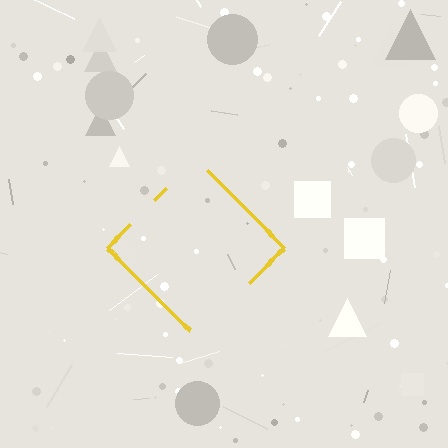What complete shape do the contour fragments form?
The contour fragments form a diamond.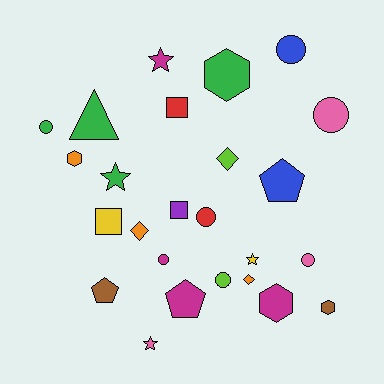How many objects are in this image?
There are 25 objects.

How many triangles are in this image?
There is 1 triangle.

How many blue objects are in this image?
There are 2 blue objects.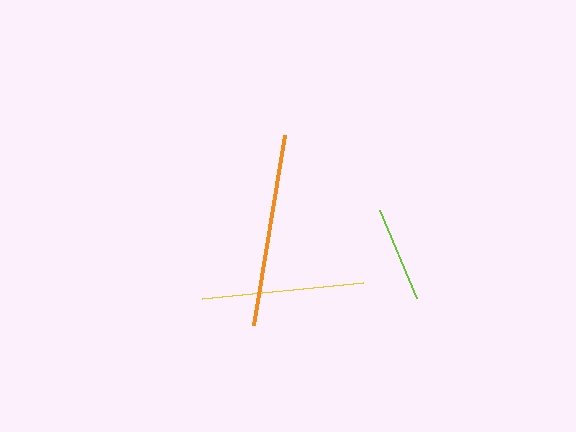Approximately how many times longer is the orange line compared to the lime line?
The orange line is approximately 2.0 times the length of the lime line.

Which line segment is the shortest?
The lime line is the shortest at approximately 96 pixels.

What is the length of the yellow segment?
The yellow segment is approximately 161 pixels long.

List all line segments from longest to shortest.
From longest to shortest: orange, yellow, lime.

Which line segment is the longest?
The orange line is the longest at approximately 192 pixels.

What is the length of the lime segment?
The lime segment is approximately 96 pixels long.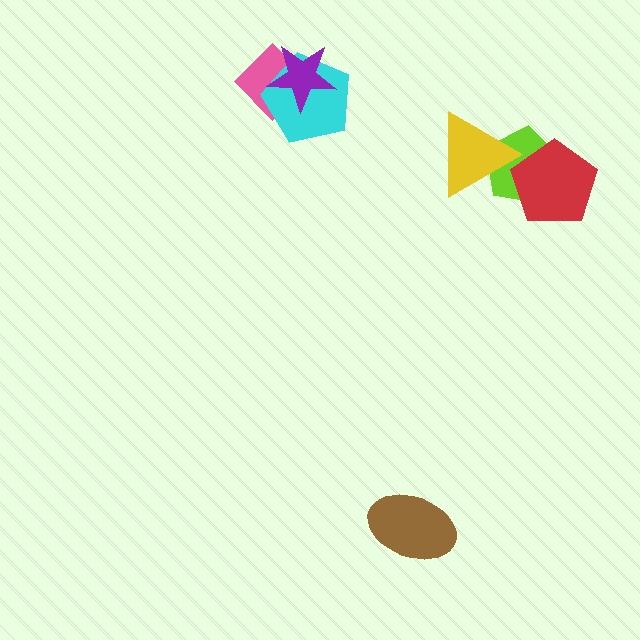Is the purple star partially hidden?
No, no other shape covers it.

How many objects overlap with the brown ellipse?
0 objects overlap with the brown ellipse.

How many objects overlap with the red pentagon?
1 object overlaps with the red pentagon.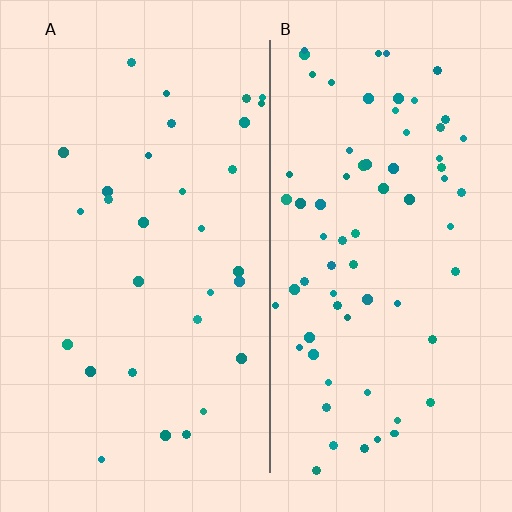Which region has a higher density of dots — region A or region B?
B (the right).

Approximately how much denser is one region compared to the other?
Approximately 2.4× — region B over region A.